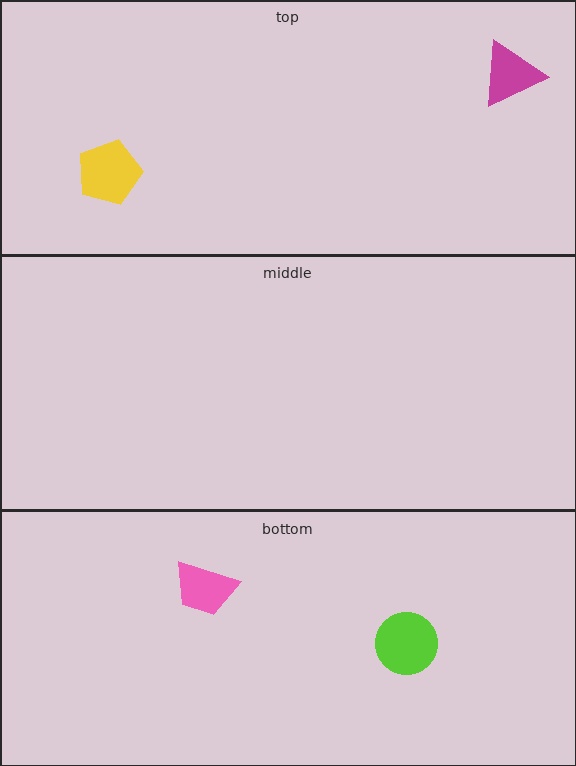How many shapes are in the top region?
2.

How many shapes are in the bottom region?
2.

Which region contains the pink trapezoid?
The bottom region.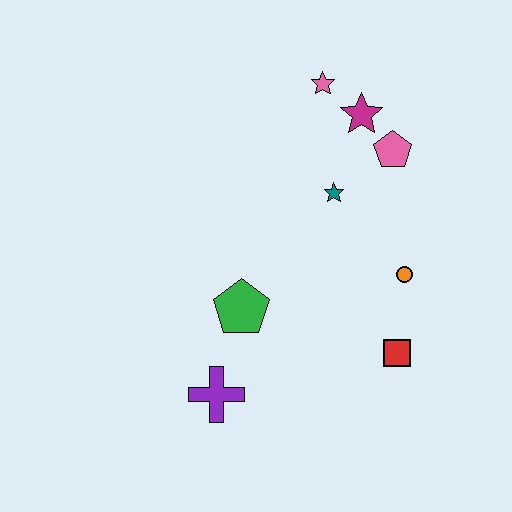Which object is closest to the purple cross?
The green pentagon is closest to the purple cross.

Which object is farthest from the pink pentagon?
The purple cross is farthest from the pink pentagon.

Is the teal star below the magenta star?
Yes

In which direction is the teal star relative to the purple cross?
The teal star is above the purple cross.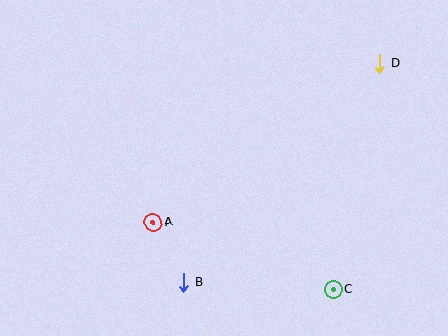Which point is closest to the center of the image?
Point A at (153, 222) is closest to the center.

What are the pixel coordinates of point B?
Point B is at (184, 283).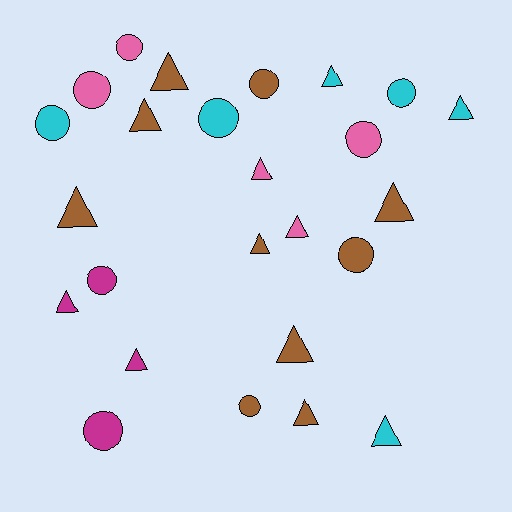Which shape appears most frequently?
Triangle, with 14 objects.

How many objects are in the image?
There are 25 objects.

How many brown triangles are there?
There are 7 brown triangles.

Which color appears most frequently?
Brown, with 10 objects.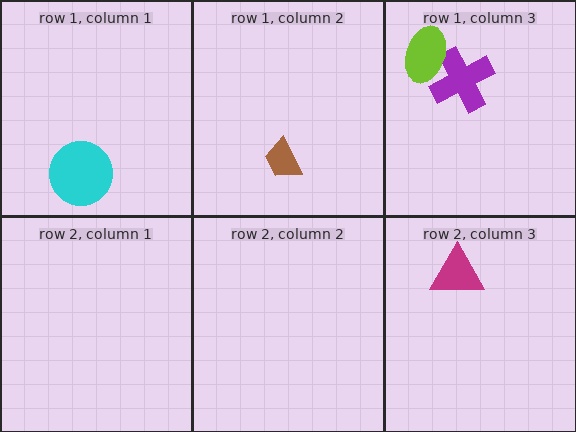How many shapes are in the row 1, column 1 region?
1.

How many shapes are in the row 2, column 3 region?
1.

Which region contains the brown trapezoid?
The row 1, column 2 region.